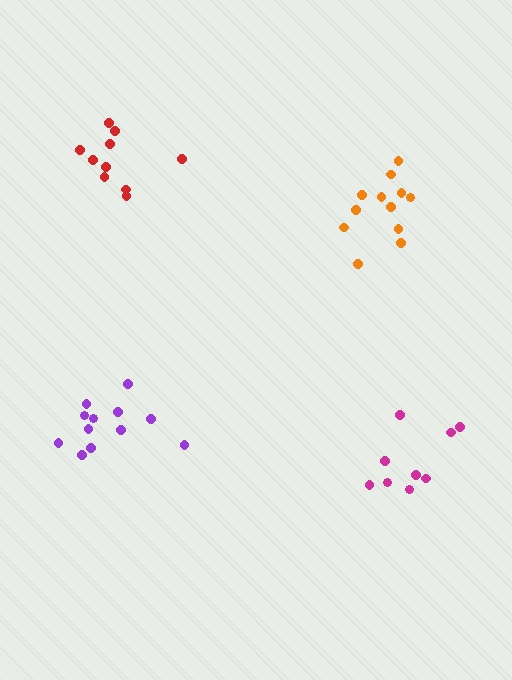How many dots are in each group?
Group 1: 10 dots, Group 2: 12 dots, Group 3: 9 dots, Group 4: 12 dots (43 total).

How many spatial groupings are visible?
There are 4 spatial groupings.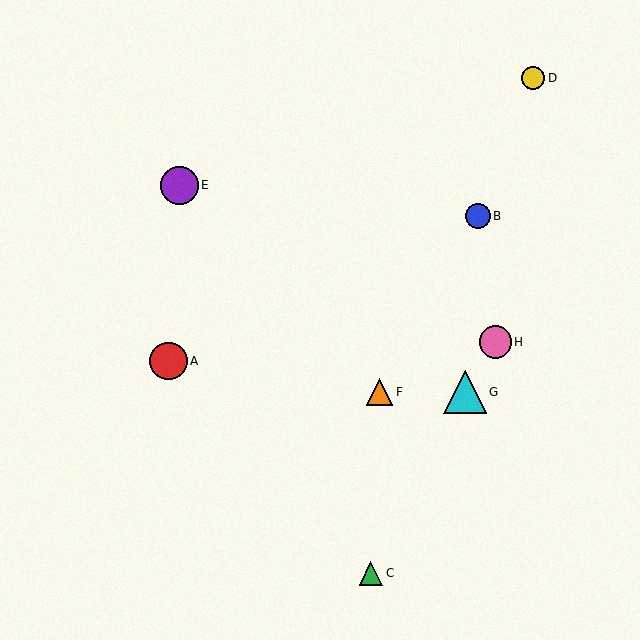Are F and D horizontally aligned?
No, F is at y≈392 and D is at y≈78.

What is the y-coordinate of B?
Object B is at y≈216.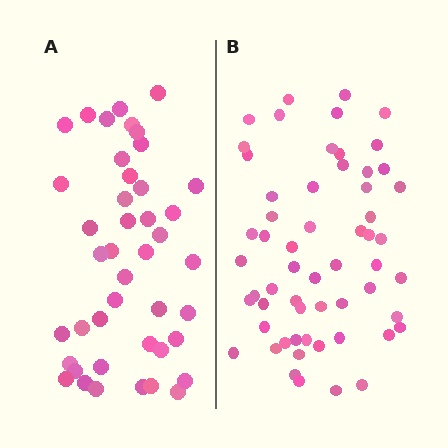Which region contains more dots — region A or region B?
Region B (the right region) has more dots.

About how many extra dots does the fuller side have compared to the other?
Region B has approximately 15 more dots than region A.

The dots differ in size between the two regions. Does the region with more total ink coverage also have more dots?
No. Region A has more total ink coverage because its dots are larger, but region B actually contains more individual dots. Total area can be misleading — the number of items is what matters here.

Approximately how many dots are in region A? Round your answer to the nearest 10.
About 40 dots. (The exact count is 43, which rounds to 40.)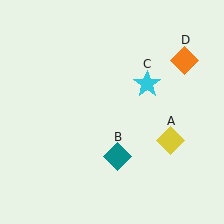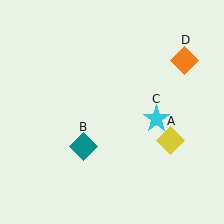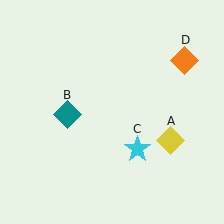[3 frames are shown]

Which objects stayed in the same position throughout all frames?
Yellow diamond (object A) and orange diamond (object D) remained stationary.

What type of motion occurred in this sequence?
The teal diamond (object B), cyan star (object C) rotated clockwise around the center of the scene.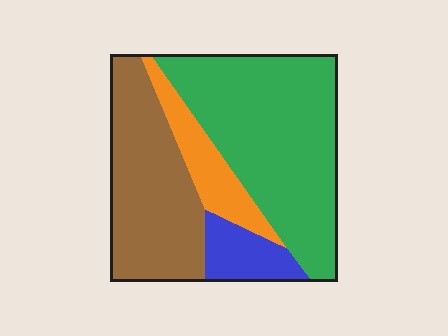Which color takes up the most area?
Green, at roughly 45%.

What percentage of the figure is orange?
Orange takes up about one eighth (1/8) of the figure.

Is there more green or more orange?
Green.